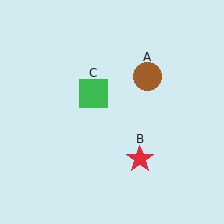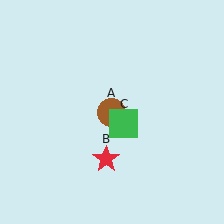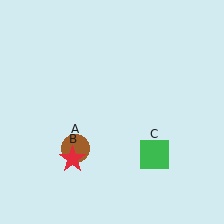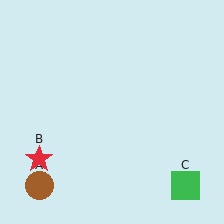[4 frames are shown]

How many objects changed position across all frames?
3 objects changed position: brown circle (object A), red star (object B), green square (object C).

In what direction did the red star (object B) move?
The red star (object B) moved left.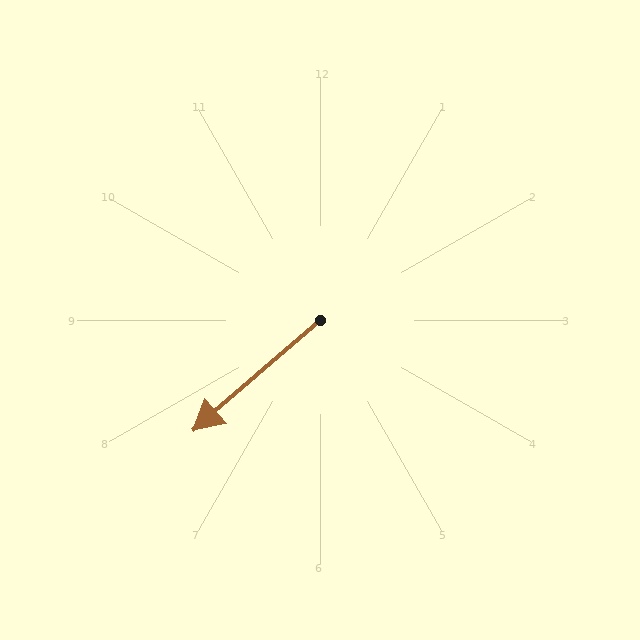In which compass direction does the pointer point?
Southwest.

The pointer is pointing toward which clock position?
Roughly 8 o'clock.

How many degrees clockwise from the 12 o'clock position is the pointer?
Approximately 229 degrees.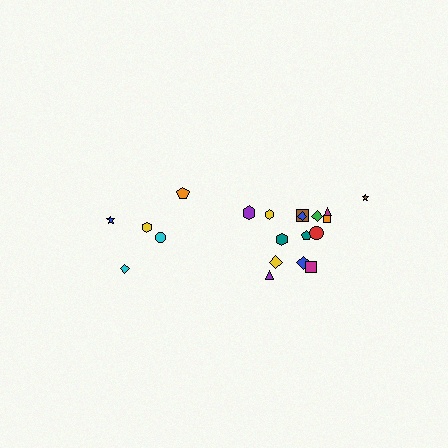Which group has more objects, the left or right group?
The right group.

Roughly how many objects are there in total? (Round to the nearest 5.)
Roughly 20 objects in total.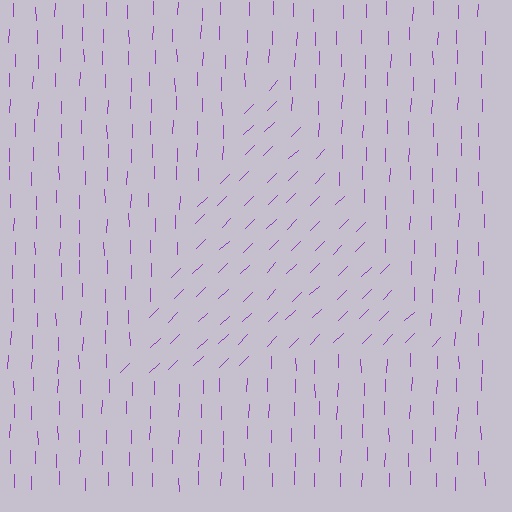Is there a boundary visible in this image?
Yes, there is a texture boundary formed by a change in line orientation.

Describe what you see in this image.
The image is filled with small purple line segments. A triangle region in the image has lines oriented differently from the surrounding lines, creating a visible texture boundary.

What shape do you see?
I see a triangle.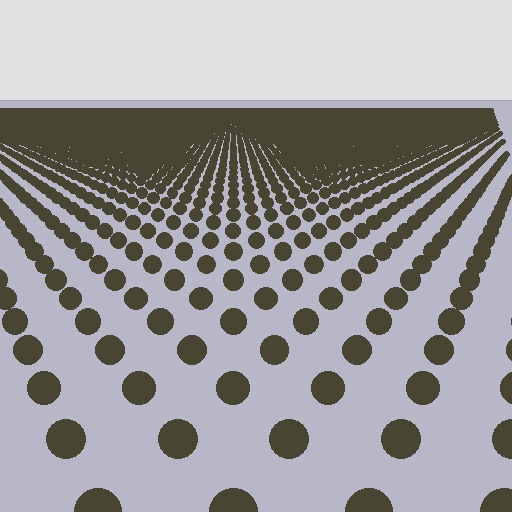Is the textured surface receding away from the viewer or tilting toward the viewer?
The surface is receding away from the viewer. Texture elements get smaller and denser toward the top.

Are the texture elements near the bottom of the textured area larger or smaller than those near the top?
Larger. Near the bottom, elements are closer to the viewer and appear at a bigger on-screen size.